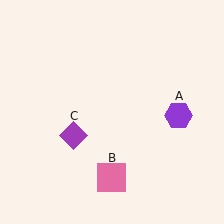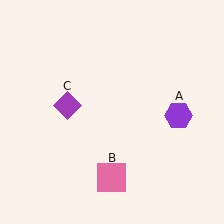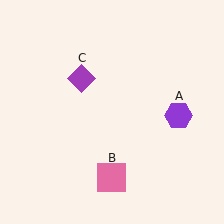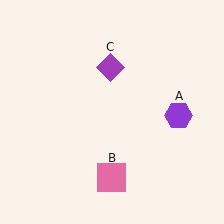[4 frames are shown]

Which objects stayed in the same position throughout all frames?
Purple hexagon (object A) and pink square (object B) remained stationary.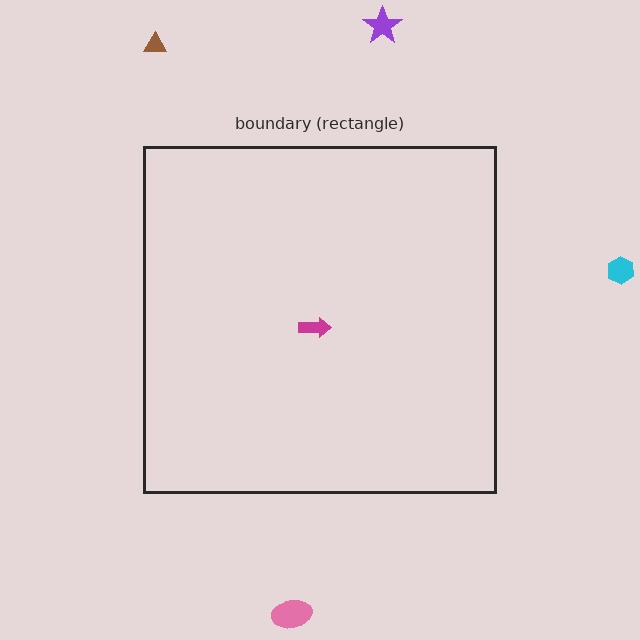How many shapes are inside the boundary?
1 inside, 4 outside.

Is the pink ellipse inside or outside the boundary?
Outside.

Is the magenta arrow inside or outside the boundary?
Inside.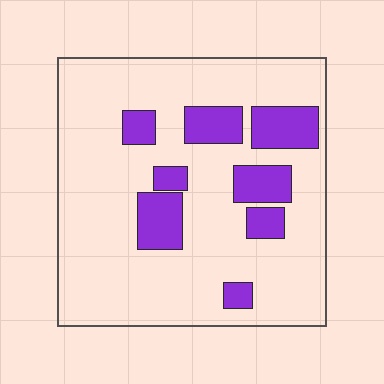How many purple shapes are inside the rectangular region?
8.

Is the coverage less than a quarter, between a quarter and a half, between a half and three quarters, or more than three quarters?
Less than a quarter.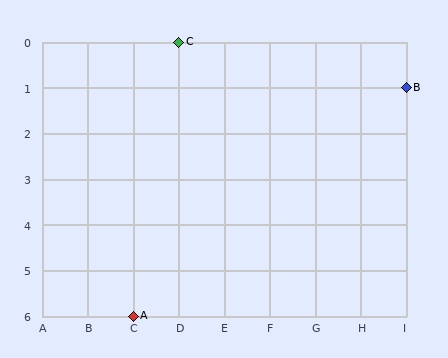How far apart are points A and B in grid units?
Points A and B are 6 columns and 5 rows apart (about 7.8 grid units diagonally).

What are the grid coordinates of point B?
Point B is at grid coordinates (I, 1).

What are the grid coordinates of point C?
Point C is at grid coordinates (D, 0).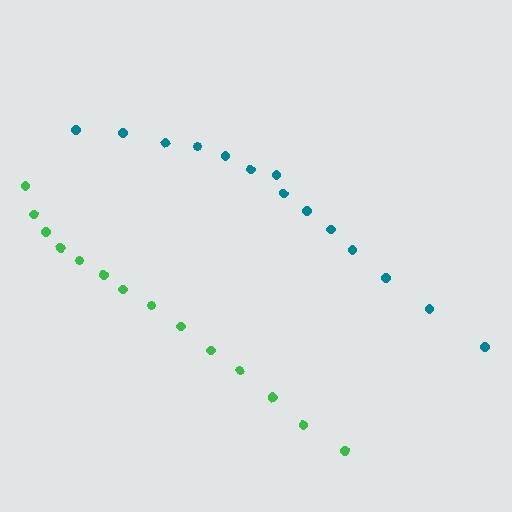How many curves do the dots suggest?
There are 2 distinct paths.